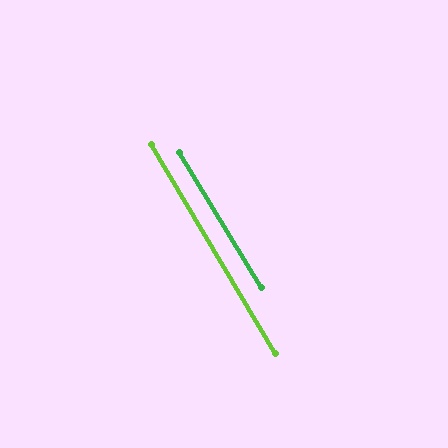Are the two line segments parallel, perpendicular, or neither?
Parallel — their directions differ by only 0.4°.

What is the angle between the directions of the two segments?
Approximately 0 degrees.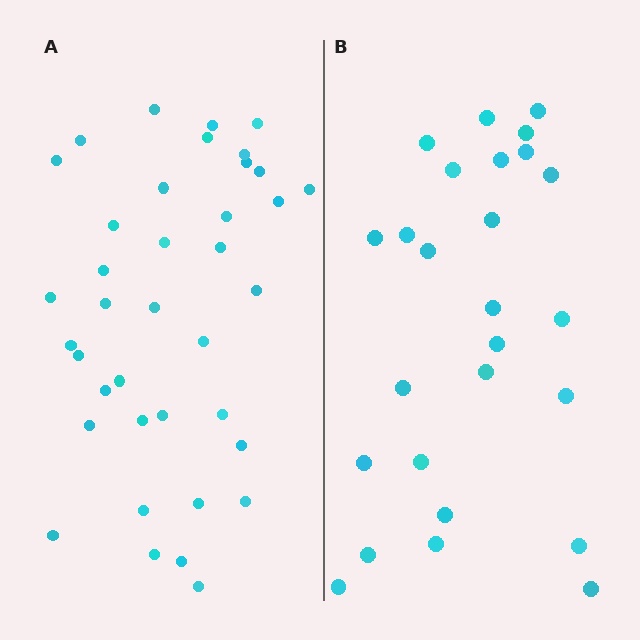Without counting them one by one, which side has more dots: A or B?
Region A (the left region) has more dots.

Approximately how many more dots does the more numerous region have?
Region A has roughly 12 or so more dots than region B.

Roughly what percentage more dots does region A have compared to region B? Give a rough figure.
About 45% more.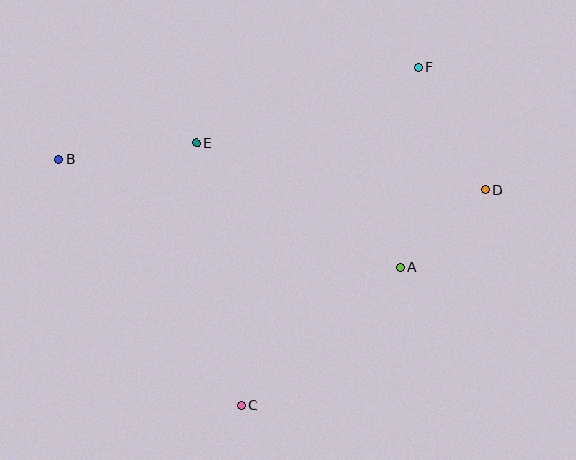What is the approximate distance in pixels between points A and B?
The distance between A and B is approximately 358 pixels.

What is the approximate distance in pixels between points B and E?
The distance between B and E is approximately 139 pixels.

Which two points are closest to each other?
Points A and D are closest to each other.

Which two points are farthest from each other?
Points B and D are farthest from each other.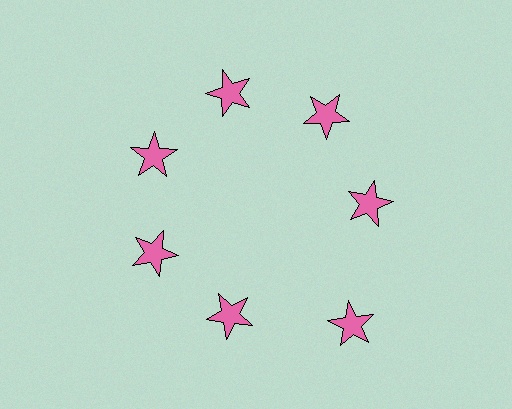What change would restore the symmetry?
The symmetry would be restored by moving it inward, back onto the ring so that all 7 stars sit at equal angles and equal distance from the center.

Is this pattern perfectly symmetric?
No. The 7 pink stars are arranged in a ring, but one element near the 5 o'clock position is pushed outward from the center, breaking the 7-fold rotational symmetry.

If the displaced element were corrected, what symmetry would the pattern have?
It would have 7-fold rotational symmetry — the pattern would map onto itself every 51 degrees.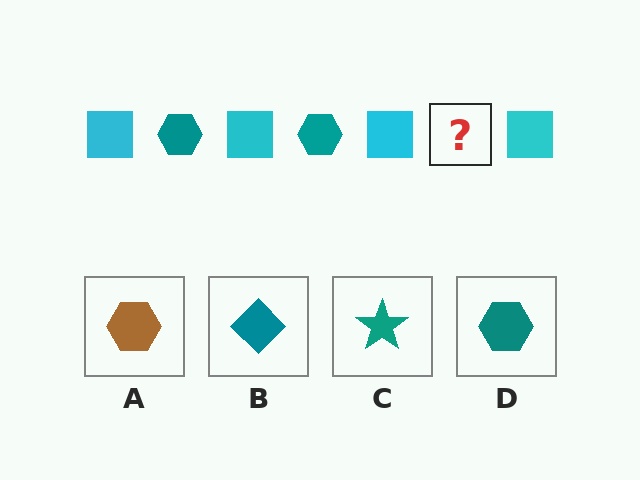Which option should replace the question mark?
Option D.